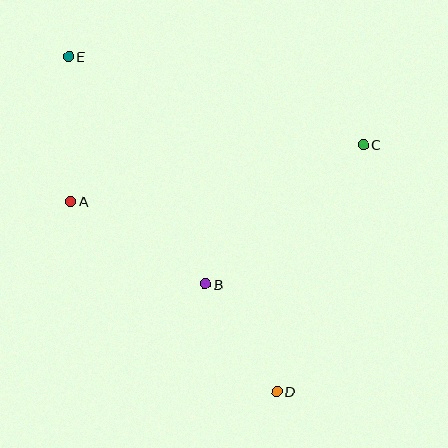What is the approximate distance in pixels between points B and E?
The distance between B and E is approximately 265 pixels.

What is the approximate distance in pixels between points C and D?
The distance between C and D is approximately 262 pixels.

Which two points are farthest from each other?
Points D and E are farthest from each other.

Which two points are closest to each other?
Points B and D are closest to each other.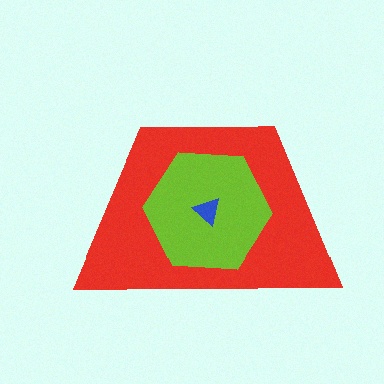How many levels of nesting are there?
3.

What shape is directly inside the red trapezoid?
The lime hexagon.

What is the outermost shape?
The red trapezoid.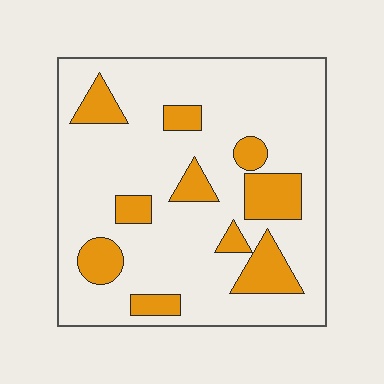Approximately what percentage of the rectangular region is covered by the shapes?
Approximately 20%.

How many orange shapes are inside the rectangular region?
10.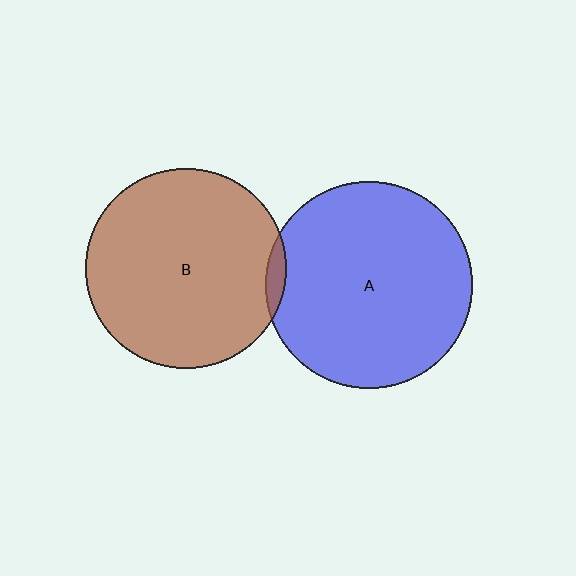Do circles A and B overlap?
Yes.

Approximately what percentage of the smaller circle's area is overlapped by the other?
Approximately 5%.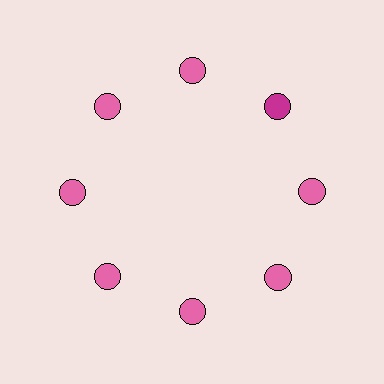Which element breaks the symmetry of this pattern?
The magenta circle at roughly the 2 o'clock position breaks the symmetry. All other shapes are pink circles.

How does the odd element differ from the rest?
It has a different color: magenta instead of pink.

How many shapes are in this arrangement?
There are 8 shapes arranged in a ring pattern.